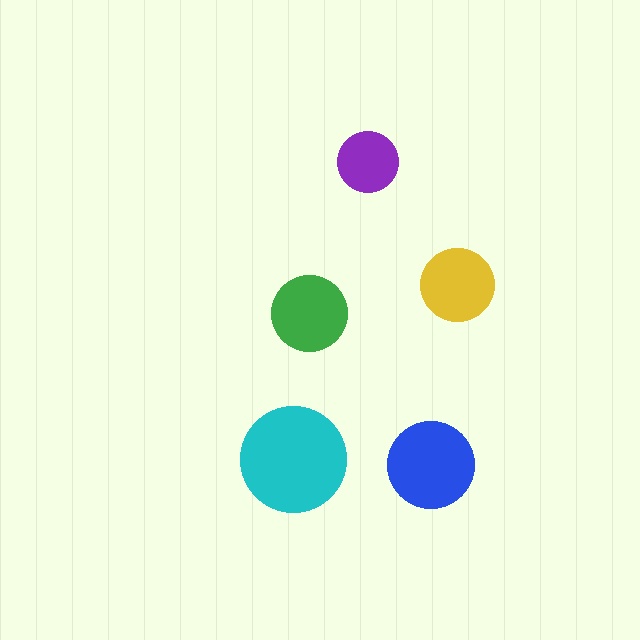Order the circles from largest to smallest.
the cyan one, the blue one, the green one, the yellow one, the purple one.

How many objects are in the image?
There are 5 objects in the image.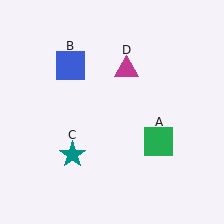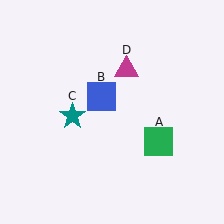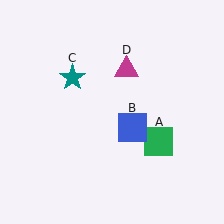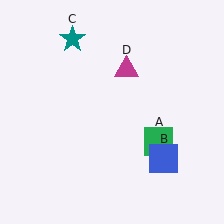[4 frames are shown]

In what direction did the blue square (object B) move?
The blue square (object B) moved down and to the right.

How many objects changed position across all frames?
2 objects changed position: blue square (object B), teal star (object C).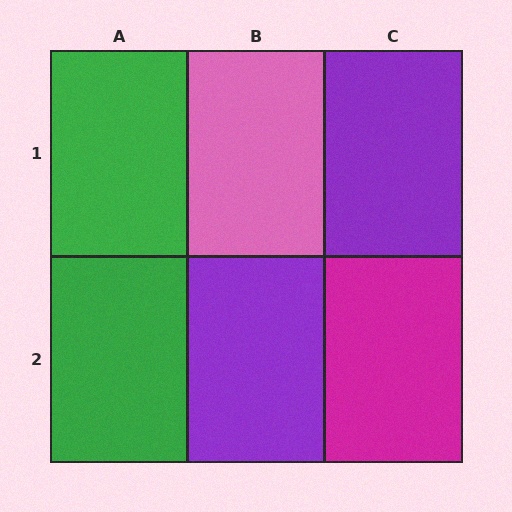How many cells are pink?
1 cell is pink.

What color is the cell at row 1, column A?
Green.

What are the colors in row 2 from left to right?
Green, purple, magenta.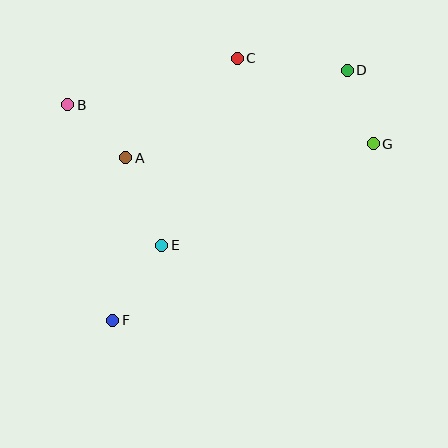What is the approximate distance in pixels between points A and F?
The distance between A and F is approximately 163 pixels.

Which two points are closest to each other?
Points D and G are closest to each other.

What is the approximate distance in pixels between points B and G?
The distance between B and G is approximately 308 pixels.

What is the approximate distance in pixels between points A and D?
The distance between A and D is approximately 238 pixels.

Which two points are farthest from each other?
Points D and F are farthest from each other.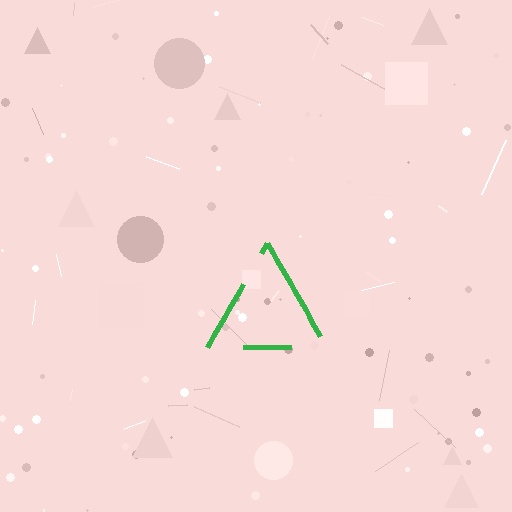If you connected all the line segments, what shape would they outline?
They would outline a triangle.